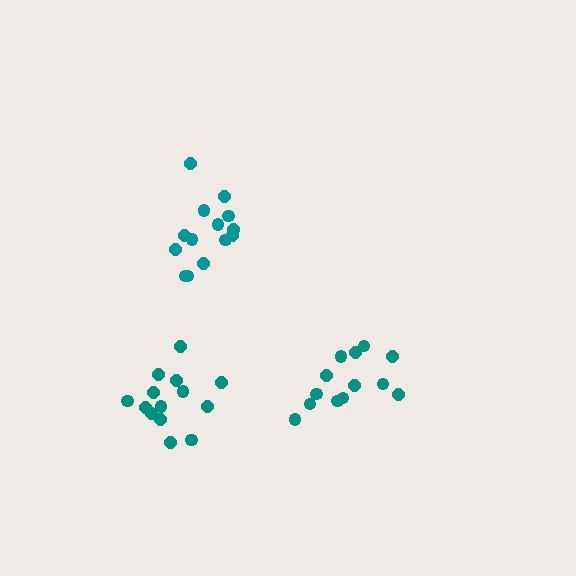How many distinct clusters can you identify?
There are 3 distinct clusters.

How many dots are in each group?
Group 1: 14 dots, Group 2: 13 dots, Group 3: 14 dots (41 total).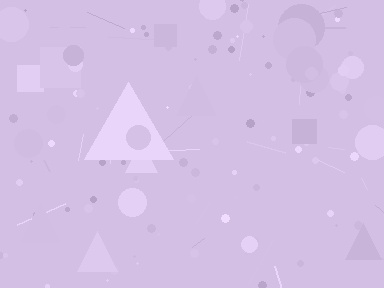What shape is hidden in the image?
A triangle is hidden in the image.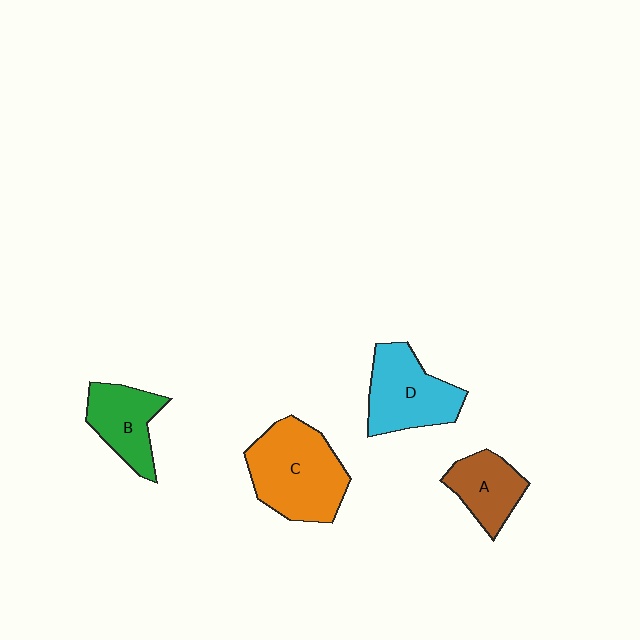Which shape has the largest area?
Shape C (orange).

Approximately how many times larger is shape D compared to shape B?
Approximately 1.3 times.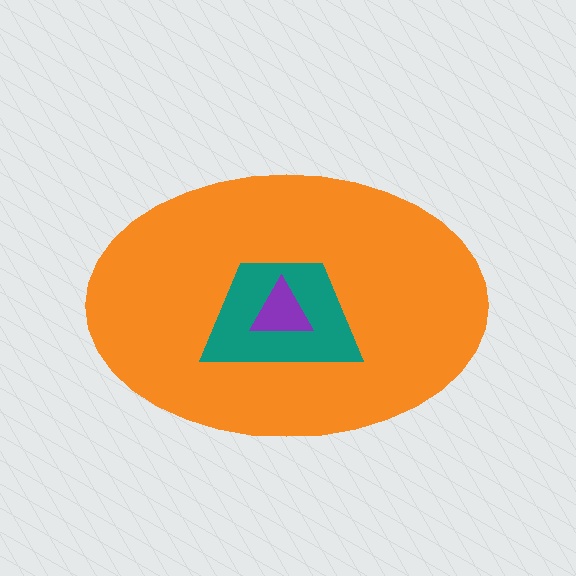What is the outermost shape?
The orange ellipse.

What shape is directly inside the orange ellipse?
The teal trapezoid.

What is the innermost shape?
The purple triangle.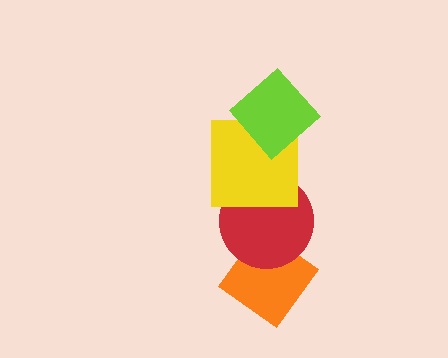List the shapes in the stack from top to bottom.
From top to bottom: the lime diamond, the yellow square, the red circle, the orange diamond.